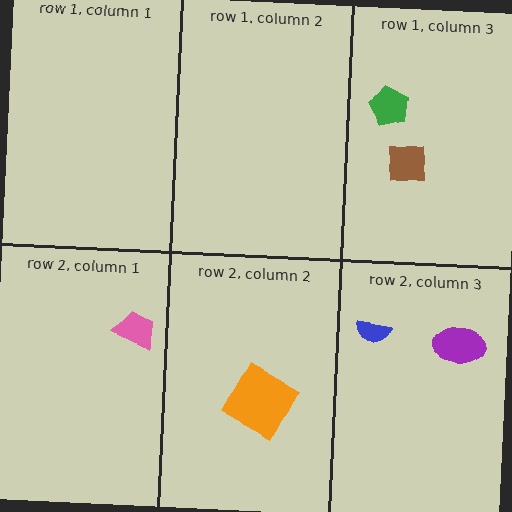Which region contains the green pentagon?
The row 1, column 3 region.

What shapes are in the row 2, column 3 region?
The purple ellipse, the blue semicircle.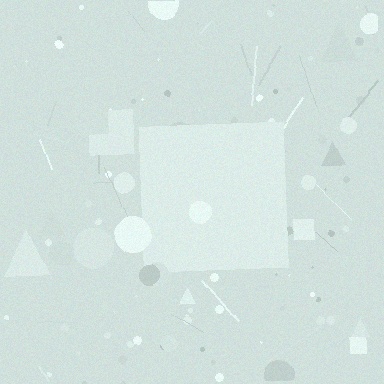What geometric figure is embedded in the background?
A square is embedded in the background.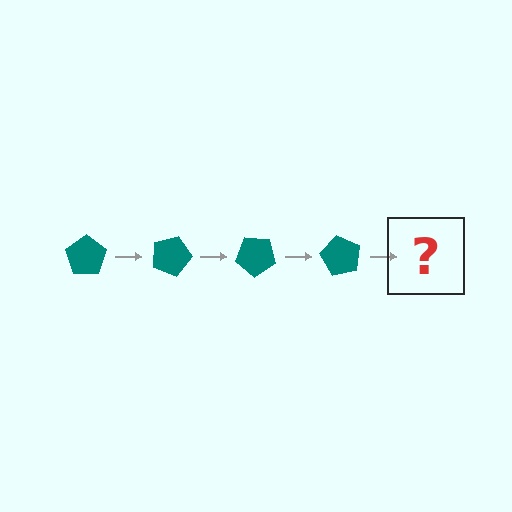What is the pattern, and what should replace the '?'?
The pattern is that the pentagon rotates 20 degrees each step. The '?' should be a teal pentagon rotated 80 degrees.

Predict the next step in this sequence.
The next step is a teal pentagon rotated 80 degrees.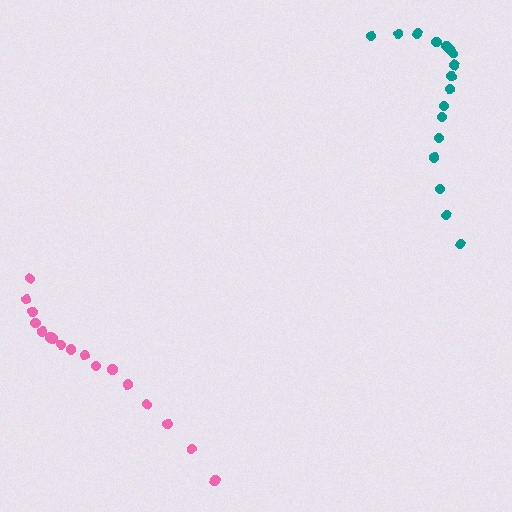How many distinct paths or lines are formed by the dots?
There are 2 distinct paths.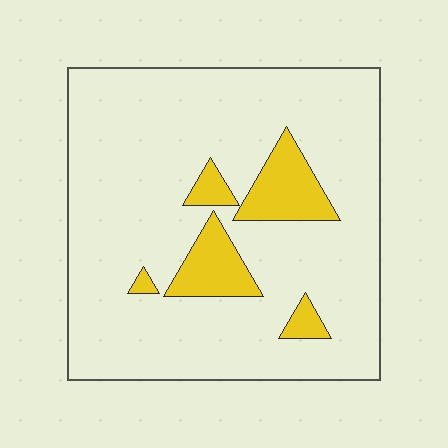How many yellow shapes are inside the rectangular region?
5.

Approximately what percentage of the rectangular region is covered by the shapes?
Approximately 15%.